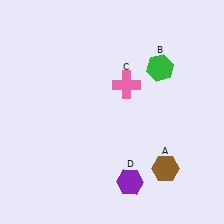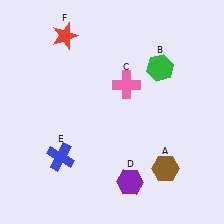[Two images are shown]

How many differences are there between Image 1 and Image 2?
There are 2 differences between the two images.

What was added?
A blue cross (E), a red star (F) were added in Image 2.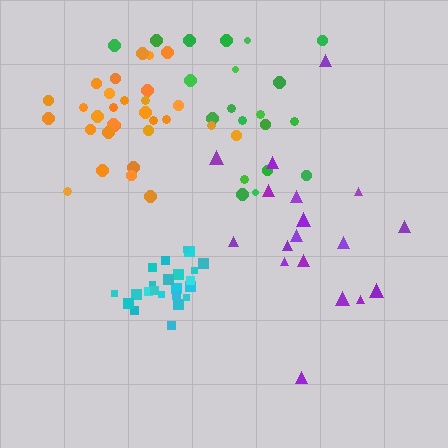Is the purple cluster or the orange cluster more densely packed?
Orange.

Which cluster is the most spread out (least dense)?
Purple.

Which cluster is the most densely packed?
Cyan.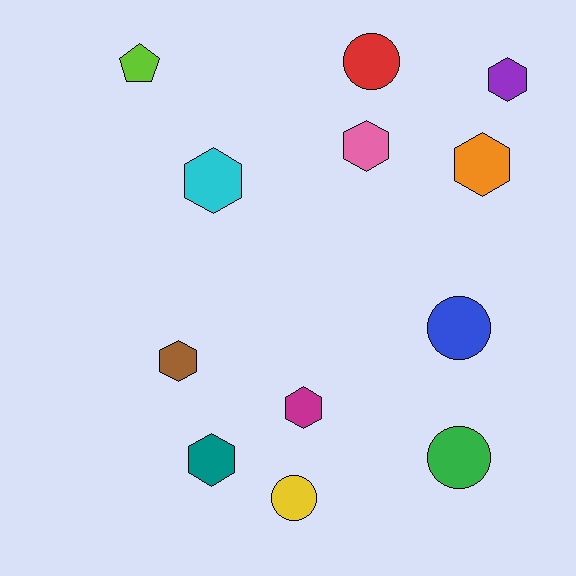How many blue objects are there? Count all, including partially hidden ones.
There is 1 blue object.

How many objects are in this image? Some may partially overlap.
There are 12 objects.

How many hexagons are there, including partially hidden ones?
There are 7 hexagons.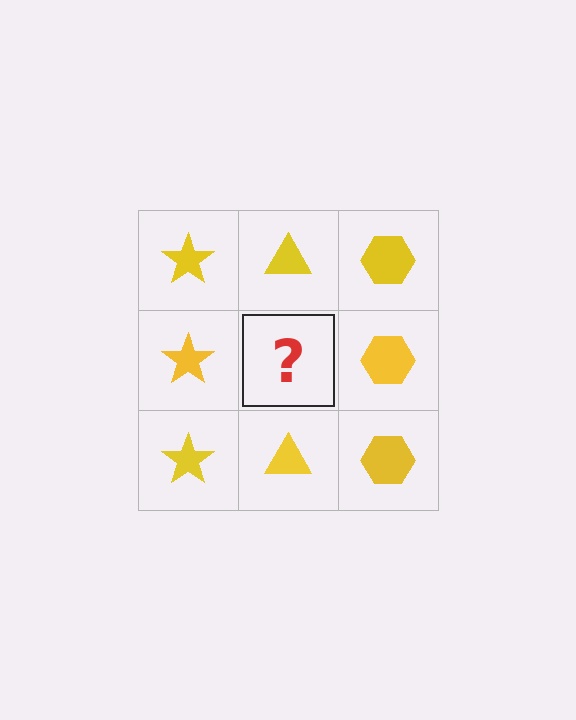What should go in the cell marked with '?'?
The missing cell should contain a yellow triangle.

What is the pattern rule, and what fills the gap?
The rule is that each column has a consistent shape. The gap should be filled with a yellow triangle.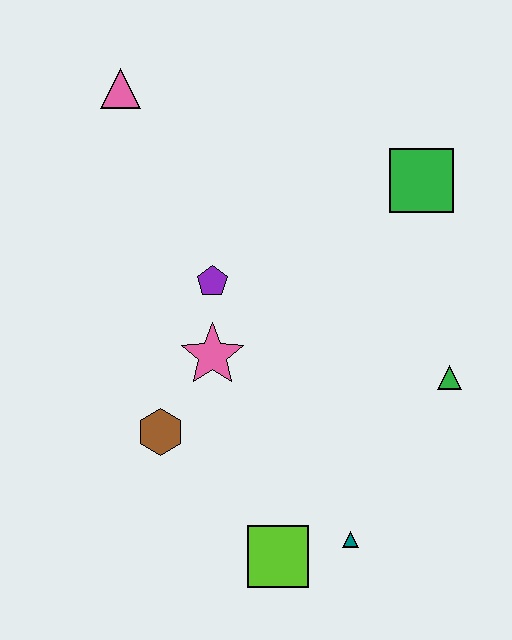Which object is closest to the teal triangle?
The lime square is closest to the teal triangle.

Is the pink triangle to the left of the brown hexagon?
Yes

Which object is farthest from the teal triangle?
The pink triangle is farthest from the teal triangle.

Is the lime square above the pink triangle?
No